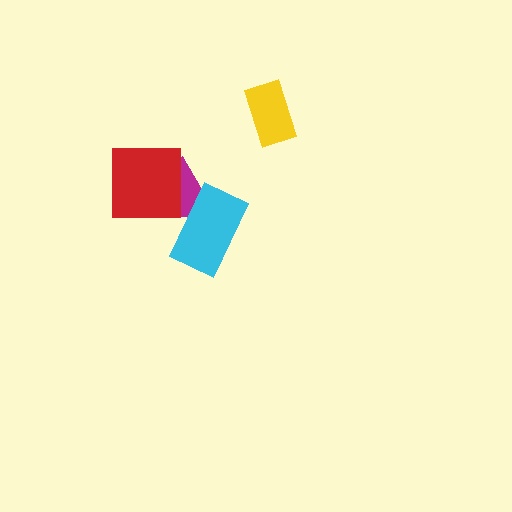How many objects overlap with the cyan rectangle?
1 object overlaps with the cyan rectangle.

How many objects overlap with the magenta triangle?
2 objects overlap with the magenta triangle.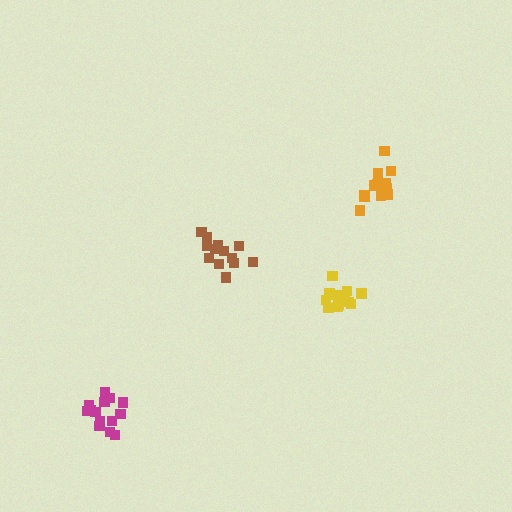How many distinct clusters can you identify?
There are 4 distinct clusters.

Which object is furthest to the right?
The orange cluster is rightmost.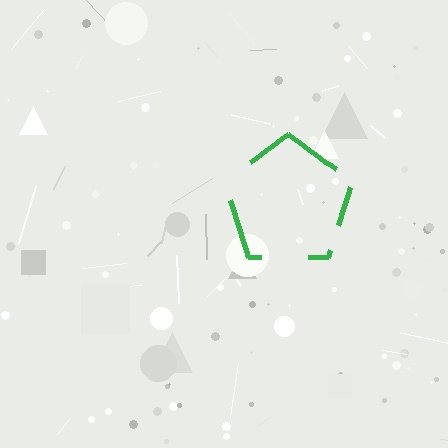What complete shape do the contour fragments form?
The contour fragments form a pentagon.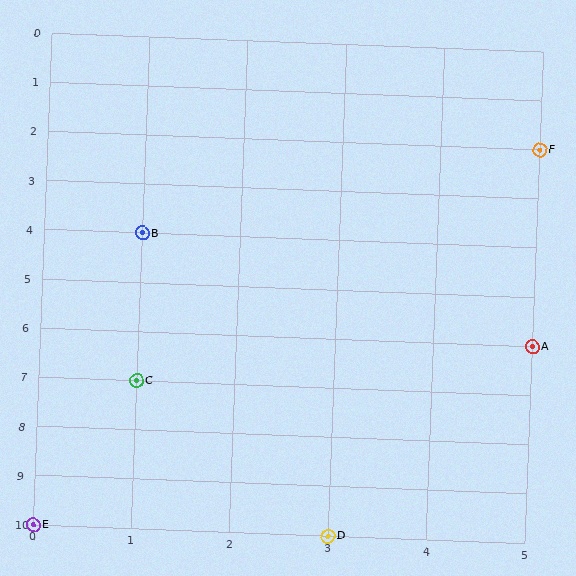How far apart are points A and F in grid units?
Points A and F are 4 rows apart.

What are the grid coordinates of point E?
Point E is at grid coordinates (0, 10).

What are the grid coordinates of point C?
Point C is at grid coordinates (1, 7).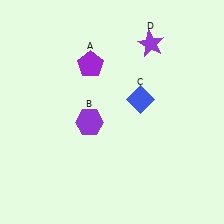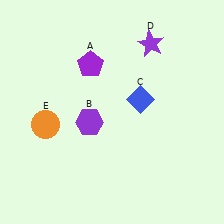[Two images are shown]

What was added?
An orange circle (E) was added in Image 2.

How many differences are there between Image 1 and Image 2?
There is 1 difference between the two images.